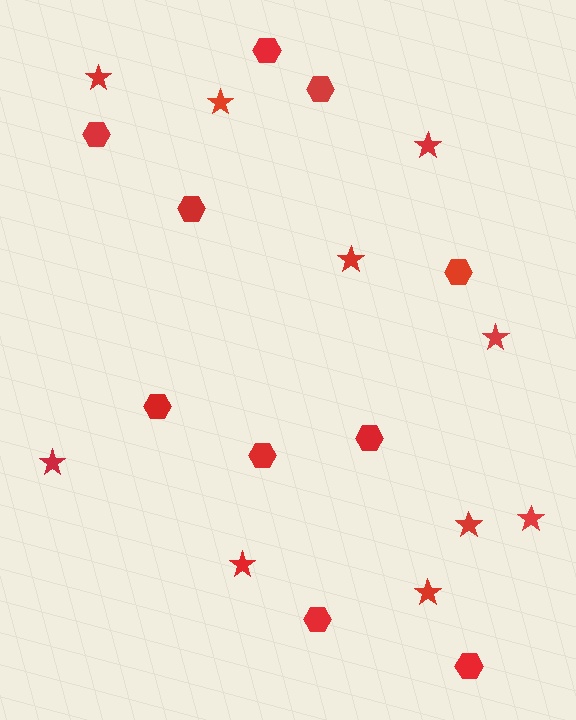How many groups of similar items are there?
There are 2 groups: one group of hexagons (10) and one group of stars (10).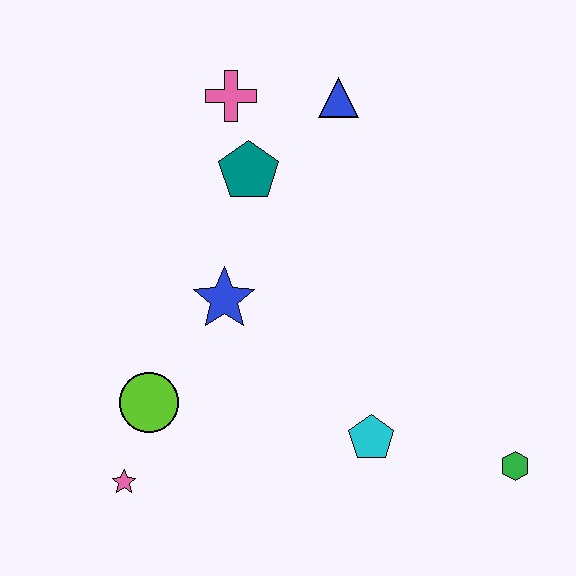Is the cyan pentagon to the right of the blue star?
Yes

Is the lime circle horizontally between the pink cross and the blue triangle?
No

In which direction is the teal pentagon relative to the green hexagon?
The teal pentagon is above the green hexagon.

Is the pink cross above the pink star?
Yes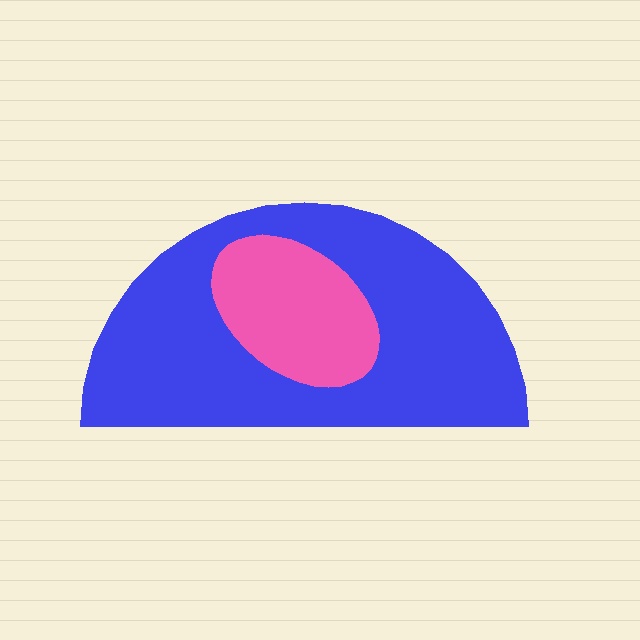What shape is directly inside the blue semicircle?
The pink ellipse.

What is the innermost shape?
The pink ellipse.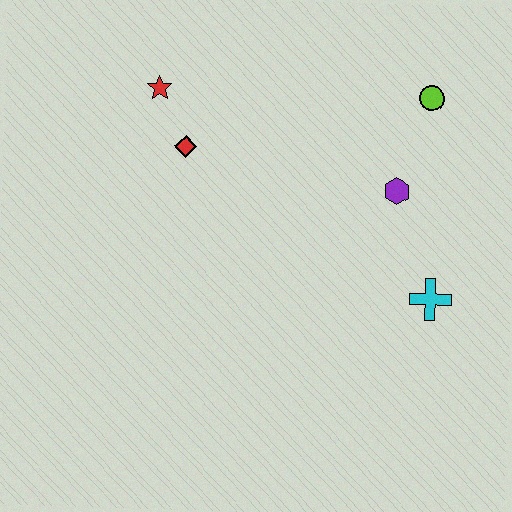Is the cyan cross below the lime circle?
Yes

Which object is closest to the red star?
The red diamond is closest to the red star.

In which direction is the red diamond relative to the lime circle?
The red diamond is to the left of the lime circle.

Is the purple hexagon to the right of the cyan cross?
No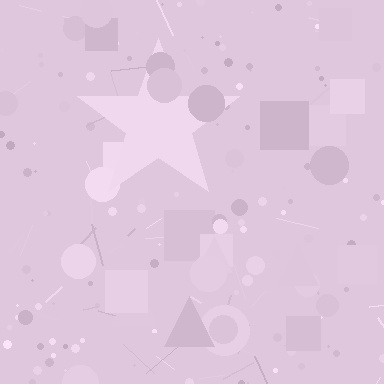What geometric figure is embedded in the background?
A star is embedded in the background.